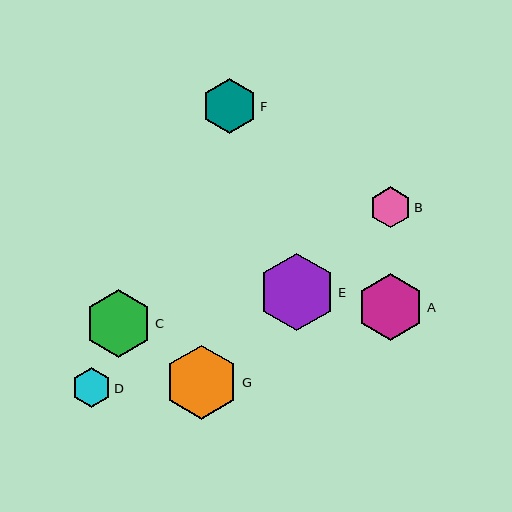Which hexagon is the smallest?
Hexagon D is the smallest with a size of approximately 39 pixels.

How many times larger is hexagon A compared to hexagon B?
Hexagon A is approximately 1.6 times the size of hexagon B.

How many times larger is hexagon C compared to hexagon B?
Hexagon C is approximately 1.7 times the size of hexagon B.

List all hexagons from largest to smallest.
From largest to smallest: E, G, C, A, F, B, D.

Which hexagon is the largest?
Hexagon E is the largest with a size of approximately 77 pixels.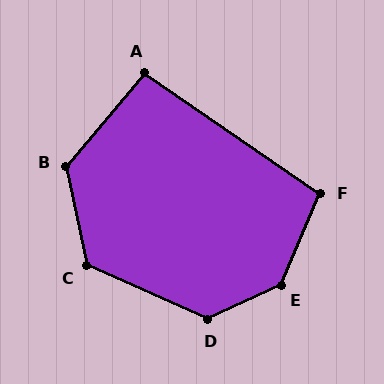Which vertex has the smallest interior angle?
A, at approximately 95 degrees.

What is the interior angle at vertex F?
Approximately 101 degrees (obtuse).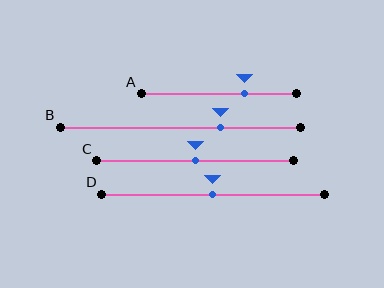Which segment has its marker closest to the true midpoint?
Segment C has its marker closest to the true midpoint.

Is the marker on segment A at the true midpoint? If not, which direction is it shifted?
No, the marker on segment A is shifted to the right by about 16% of the segment length.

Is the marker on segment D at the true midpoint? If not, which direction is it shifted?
Yes, the marker on segment D is at the true midpoint.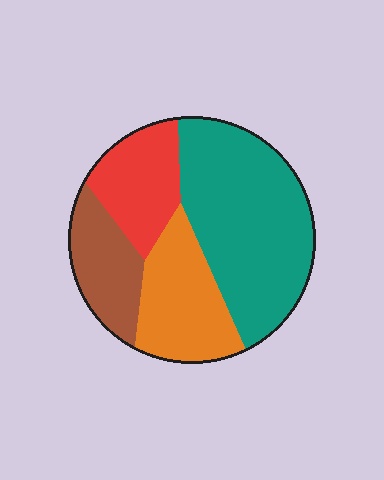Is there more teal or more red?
Teal.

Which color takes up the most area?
Teal, at roughly 45%.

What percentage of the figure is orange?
Orange covers 22% of the figure.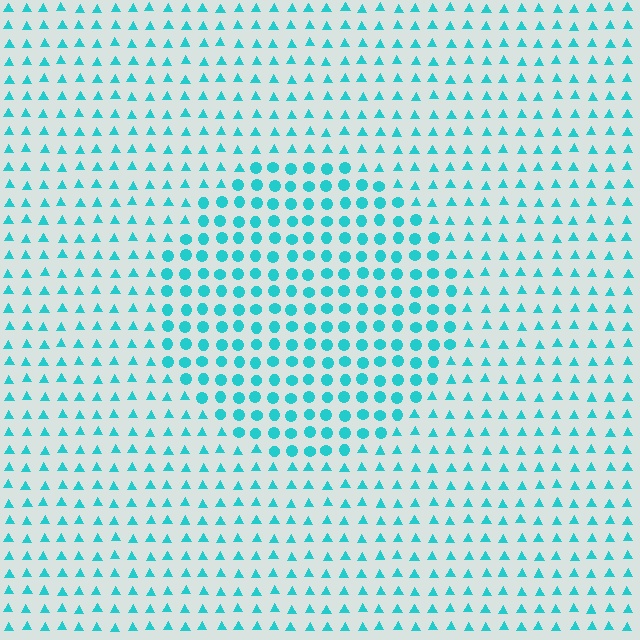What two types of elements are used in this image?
The image uses circles inside the circle region and triangles outside it.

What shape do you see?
I see a circle.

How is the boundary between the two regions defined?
The boundary is defined by a change in element shape: circles inside vs. triangles outside. All elements share the same color and spacing.